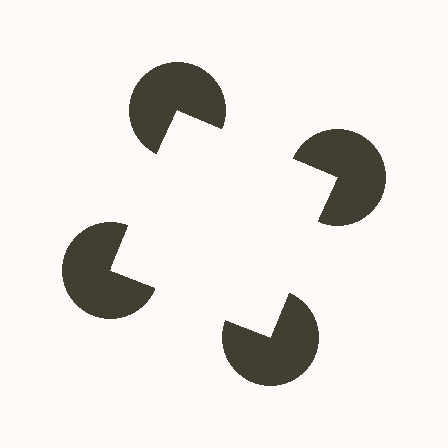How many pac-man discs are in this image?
There are 4 — one at each vertex of the illusory square.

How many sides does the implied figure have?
4 sides.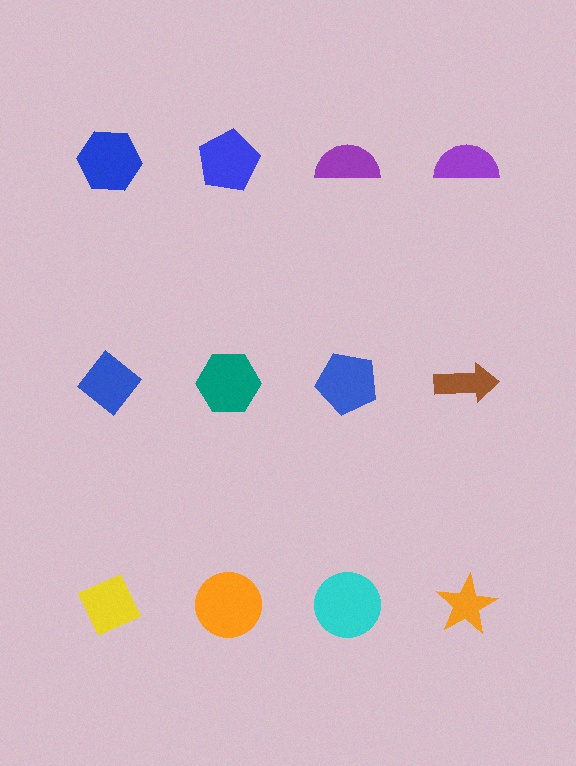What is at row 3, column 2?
An orange circle.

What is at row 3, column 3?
A cyan circle.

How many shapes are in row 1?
4 shapes.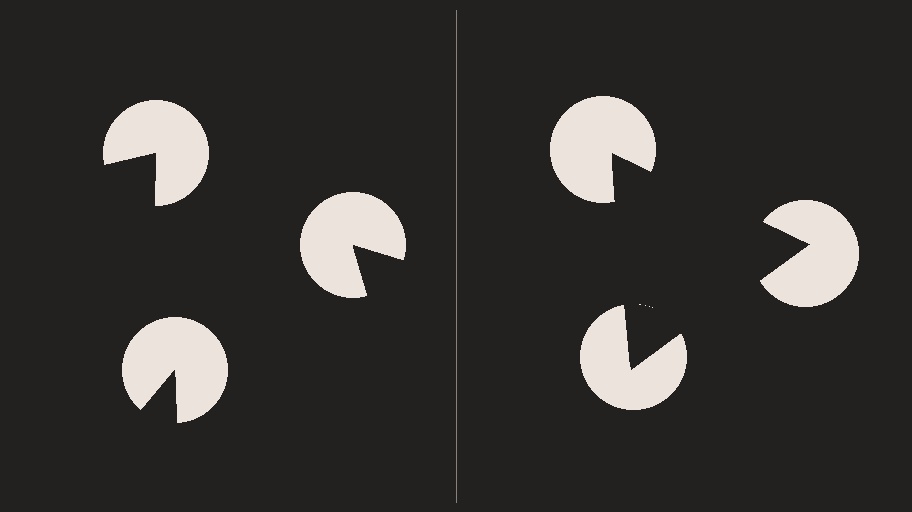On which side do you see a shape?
An illusory triangle appears on the right side. On the left side the wedge cuts are rotated, so no coherent shape forms.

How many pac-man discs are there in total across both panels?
6 — 3 on each side.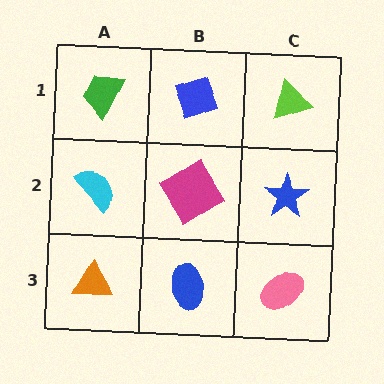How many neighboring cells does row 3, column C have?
2.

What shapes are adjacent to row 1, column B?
A magenta diamond (row 2, column B), a green trapezoid (row 1, column A), a lime triangle (row 1, column C).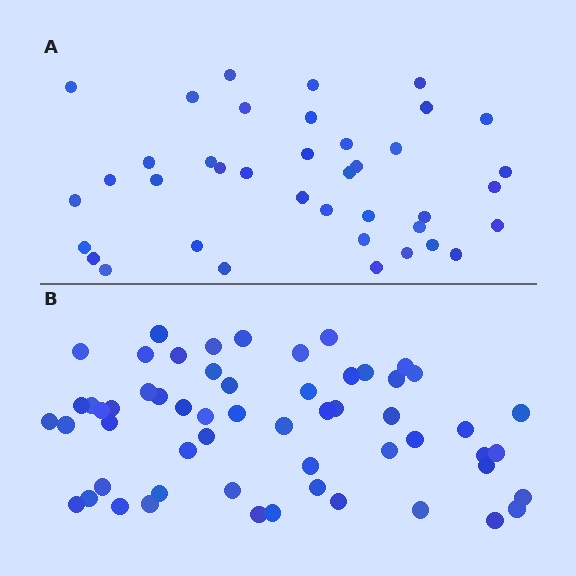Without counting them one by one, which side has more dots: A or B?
Region B (the bottom region) has more dots.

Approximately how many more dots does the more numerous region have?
Region B has approximately 20 more dots than region A.